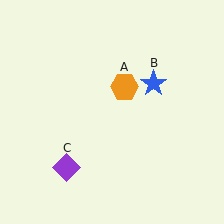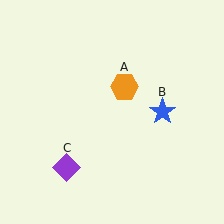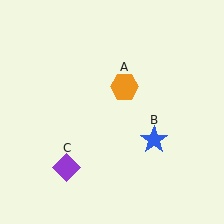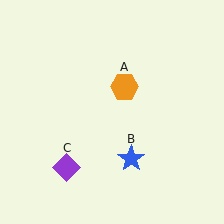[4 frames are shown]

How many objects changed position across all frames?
1 object changed position: blue star (object B).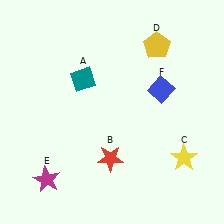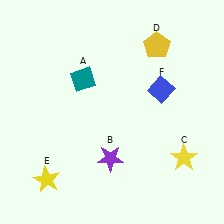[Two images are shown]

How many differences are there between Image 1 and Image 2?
There are 2 differences between the two images.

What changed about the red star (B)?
In Image 1, B is red. In Image 2, it changed to purple.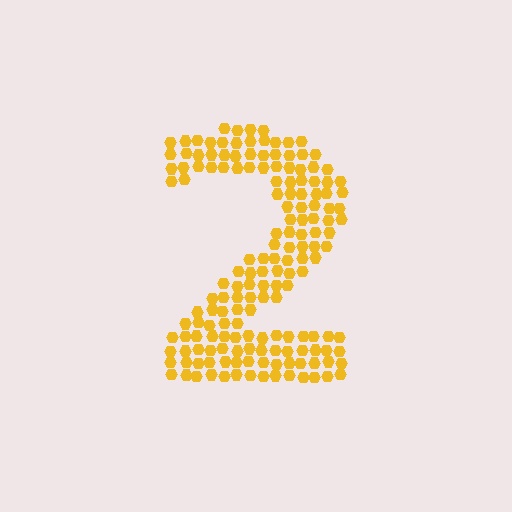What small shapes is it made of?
It is made of small hexagons.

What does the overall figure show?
The overall figure shows the digit 2.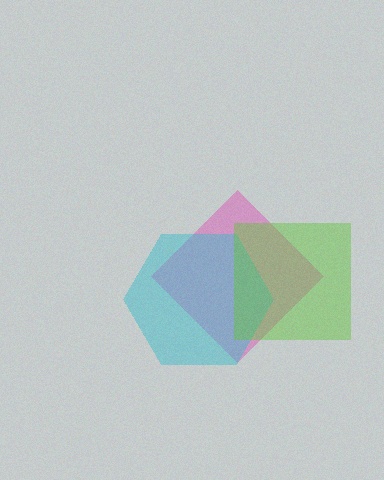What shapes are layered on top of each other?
The layered shapes are: a pink diamond, a cyan hexagon, a lime square.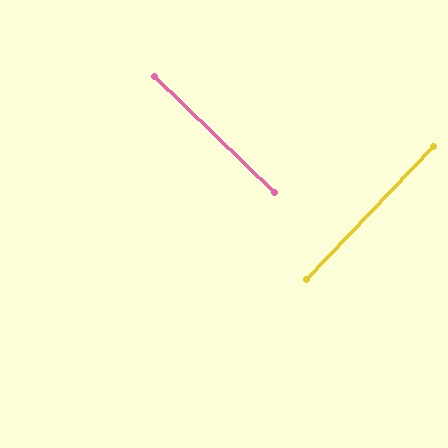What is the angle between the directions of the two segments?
Approximately 90 degrees.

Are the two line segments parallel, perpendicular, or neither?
Perpendicular — they meet at approximately 90°.